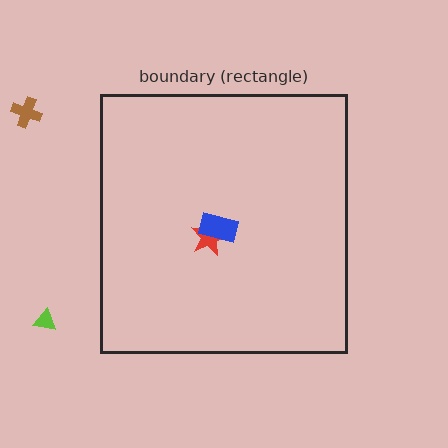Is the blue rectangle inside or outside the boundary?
Inside.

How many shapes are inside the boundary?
2 inside, 2 outside.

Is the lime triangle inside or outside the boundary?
Outside.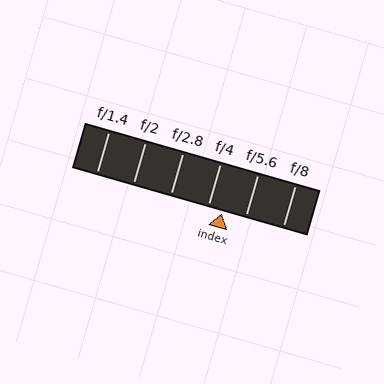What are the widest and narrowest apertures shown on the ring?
The widest aperture shown is f/1.4 and the narrowest is f/8.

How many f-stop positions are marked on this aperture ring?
There are 6 f-stop positions marked.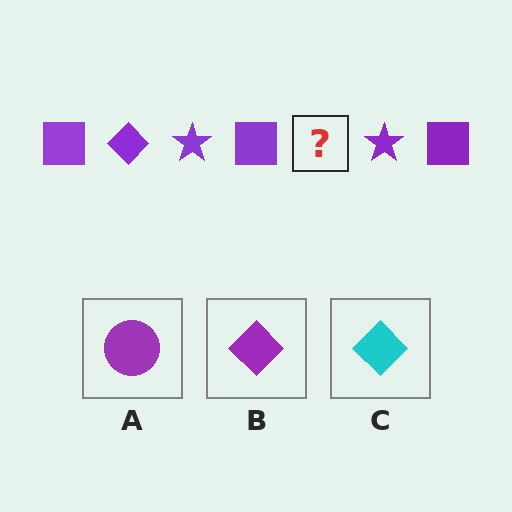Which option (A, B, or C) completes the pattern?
B.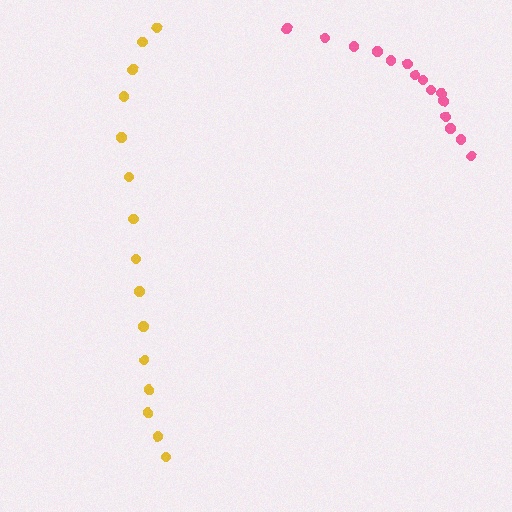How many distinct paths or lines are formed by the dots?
There are 2 distinct paths.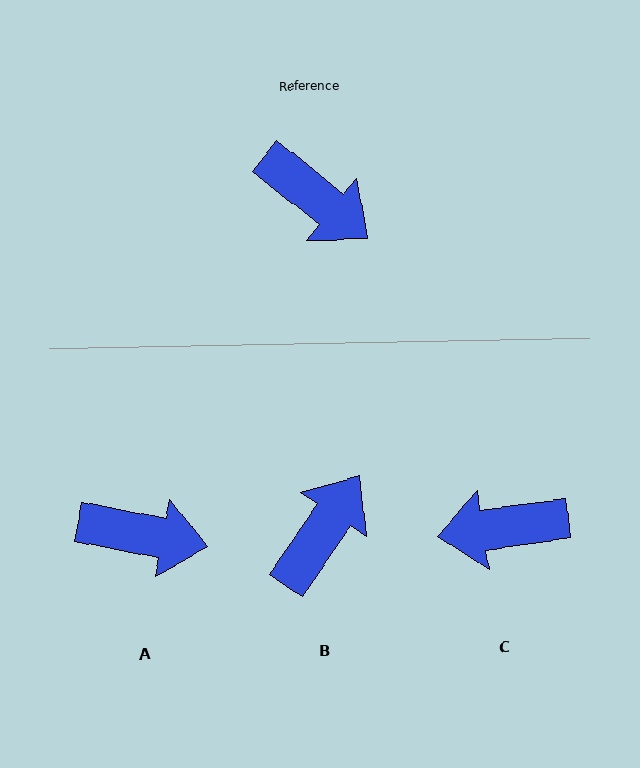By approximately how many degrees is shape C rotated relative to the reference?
Approximately 134 degrees clockwise.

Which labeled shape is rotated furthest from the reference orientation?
C, about 134 degrees away.